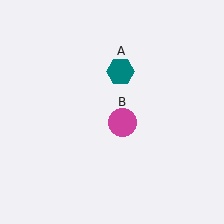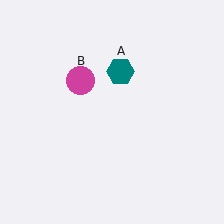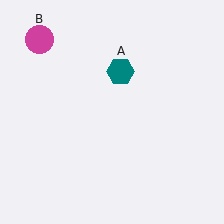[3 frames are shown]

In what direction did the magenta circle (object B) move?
The magenta circle (object B) moved up and to the left.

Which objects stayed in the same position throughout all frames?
Teal hexagon (object A) remained stationary.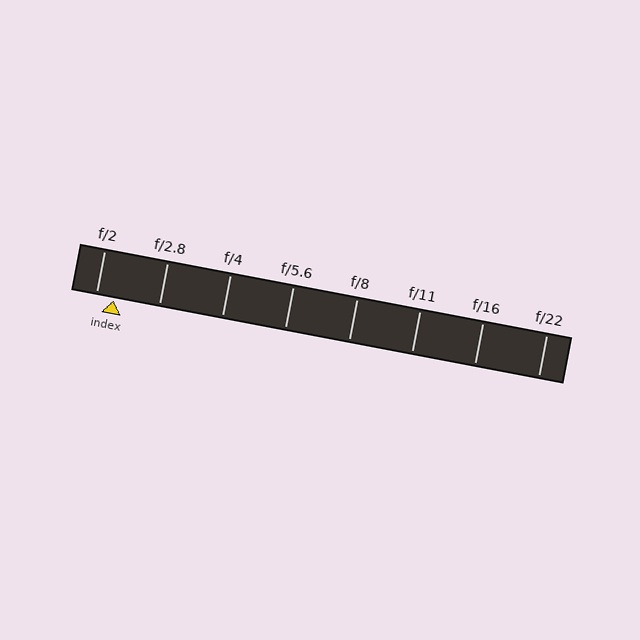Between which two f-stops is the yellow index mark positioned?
The index mark is between f/2 and f/2.8.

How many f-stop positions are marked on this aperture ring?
There are 8 f-stop positions marked.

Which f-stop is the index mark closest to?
The index mark is closest to f/2.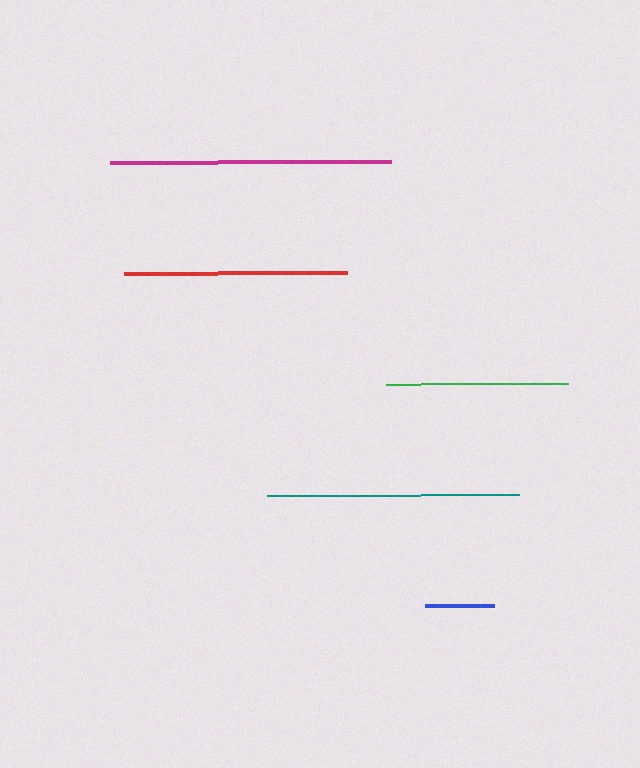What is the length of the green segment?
The green segment is approximately 182 pixels long.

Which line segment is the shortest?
The blue line is the shortest at approximately 69 pixels.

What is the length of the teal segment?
The teal segment is approximately 253 pixels long.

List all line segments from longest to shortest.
From longest to shortest: magenta, teal, red, green, blue.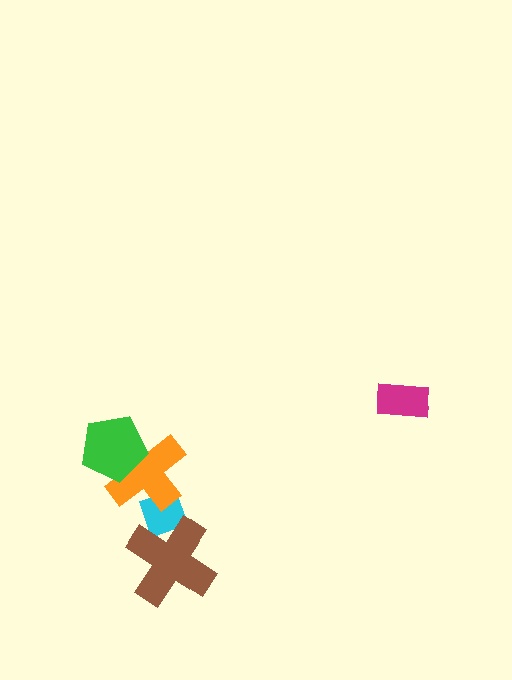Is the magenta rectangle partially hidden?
No, no other shape covers it.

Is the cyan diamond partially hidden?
Yes, it is partially covered by another shape.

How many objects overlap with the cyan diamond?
2 objects overlap with the cyan diamond.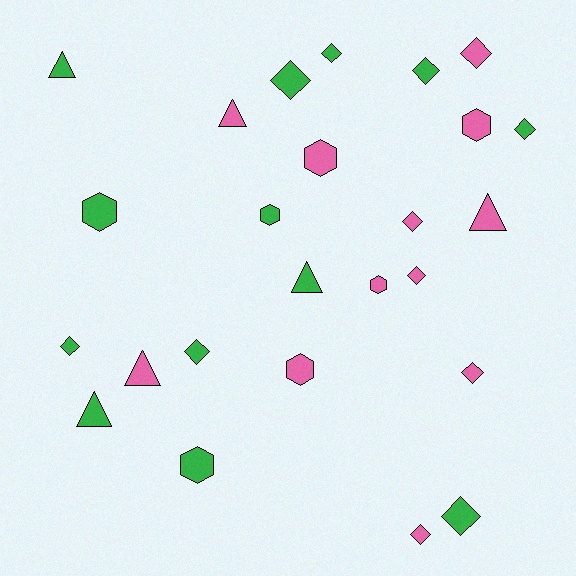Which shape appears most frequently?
Diamond, with 12 objects.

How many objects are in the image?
There are 25 objects.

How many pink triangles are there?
There are 3 pink triangles.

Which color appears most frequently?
Green, with 13 objects.